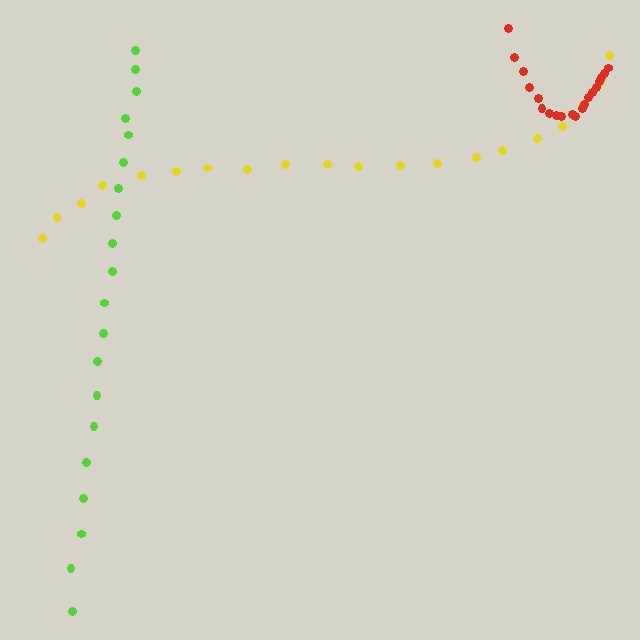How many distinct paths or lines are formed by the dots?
There are 3 distinct paths.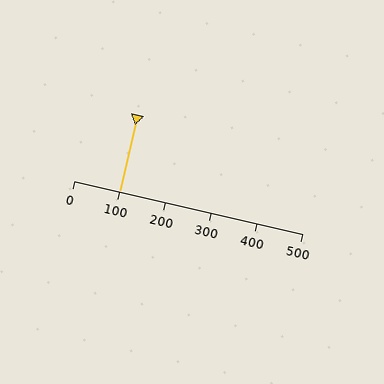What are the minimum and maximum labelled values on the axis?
The axis runs from 0 to 500.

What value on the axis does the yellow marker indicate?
The marker indicates approximately 100.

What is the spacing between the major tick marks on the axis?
The major ticks are spaced 100 apart.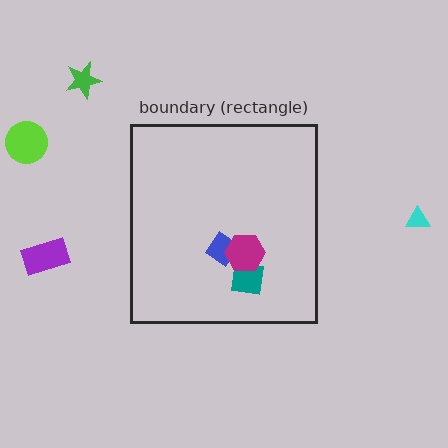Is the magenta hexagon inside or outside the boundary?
Inside.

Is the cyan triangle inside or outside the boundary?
Outside.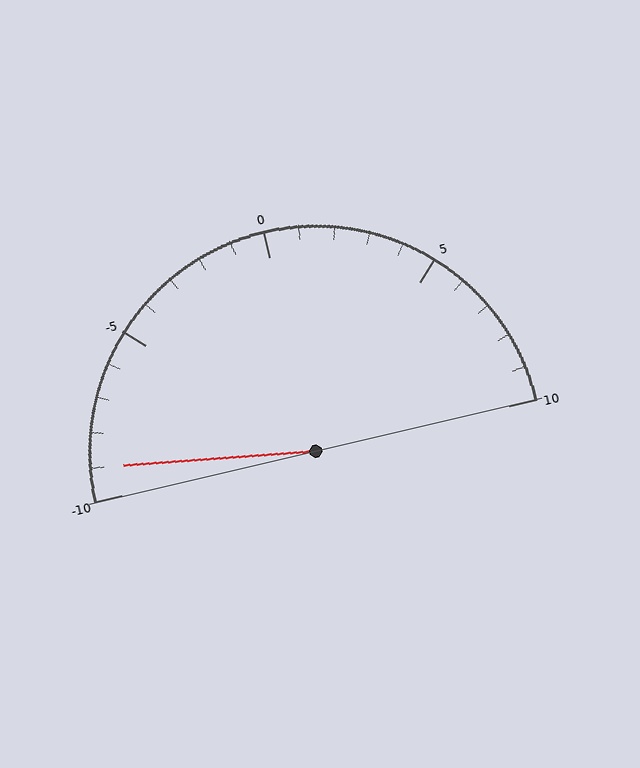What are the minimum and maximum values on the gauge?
The gauge ranges from -10 to 10.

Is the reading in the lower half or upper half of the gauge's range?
The reading is in the lower half of the range (-10 to 10).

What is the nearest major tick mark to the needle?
The nearest major tick mark is -10.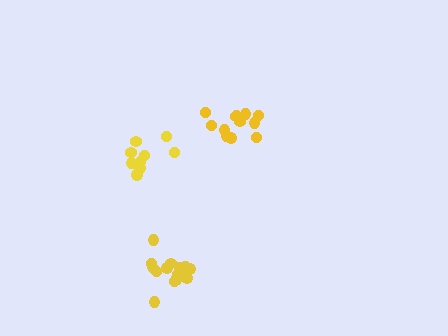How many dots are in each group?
Group 1: 15 dots, Group 2: 12 dots, Group 3: 9 dots (36 total).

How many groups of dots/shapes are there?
There are 3 groups.